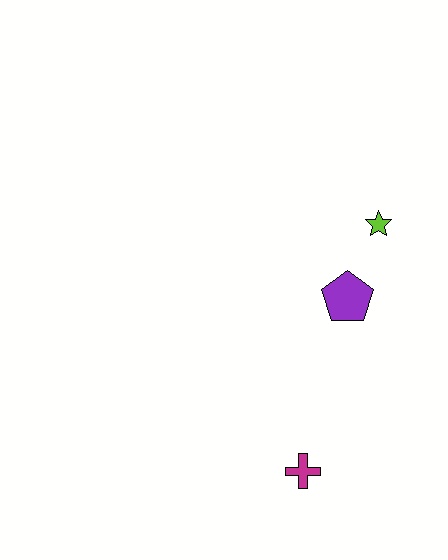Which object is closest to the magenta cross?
The purple pentagon is closest to the magenta cross.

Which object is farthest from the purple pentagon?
The magenta cross is farthest from the purple pentagon.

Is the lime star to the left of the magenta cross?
No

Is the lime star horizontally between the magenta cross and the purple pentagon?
No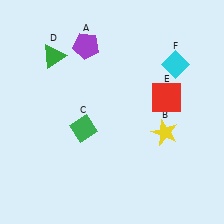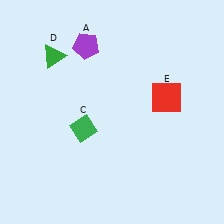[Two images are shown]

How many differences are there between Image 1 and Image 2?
There are 2 differences between the two images.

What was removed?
The cyan diamond (F), the yellow star (B) were removed in Image 2.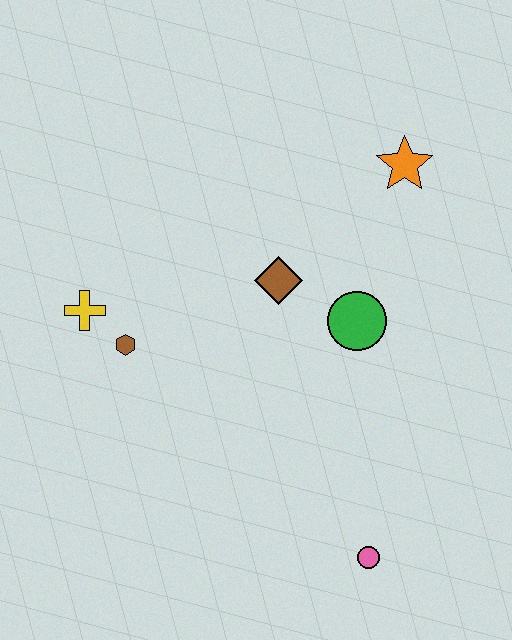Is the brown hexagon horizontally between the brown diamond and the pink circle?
No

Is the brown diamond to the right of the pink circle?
No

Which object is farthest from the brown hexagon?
The orange star is farthest from the brown hexagon.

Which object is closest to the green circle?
The brown diamond is closest to the green circle.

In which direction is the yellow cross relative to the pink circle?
The yellow cross is to the left of the pink circle.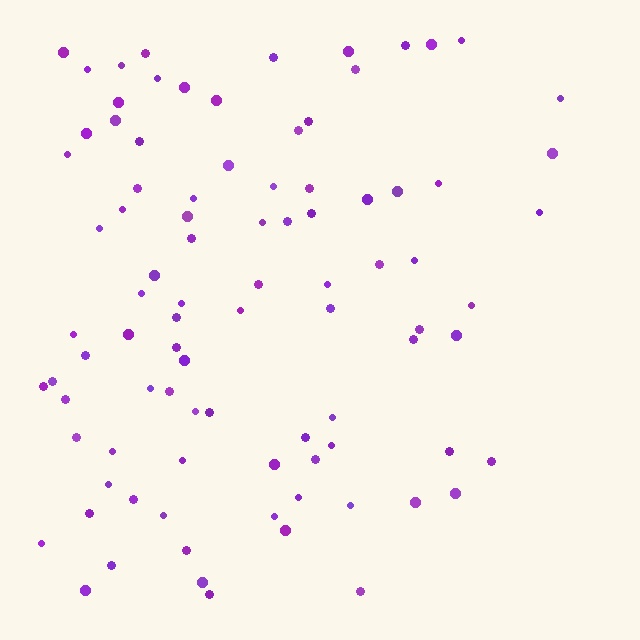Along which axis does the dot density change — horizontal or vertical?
Horizontal.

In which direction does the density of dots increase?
From right to left, with the left side densest.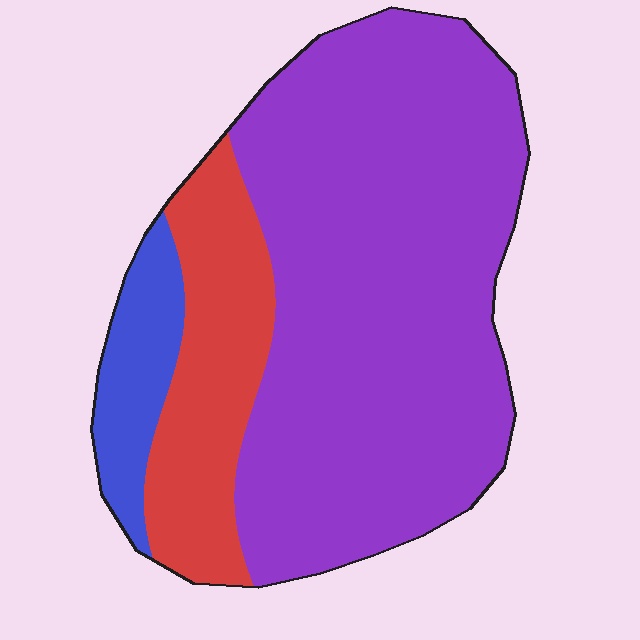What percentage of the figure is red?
Red takes up about one fifth (1/5) of the figure.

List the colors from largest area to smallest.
From largest to smallest: purple, red, blue.